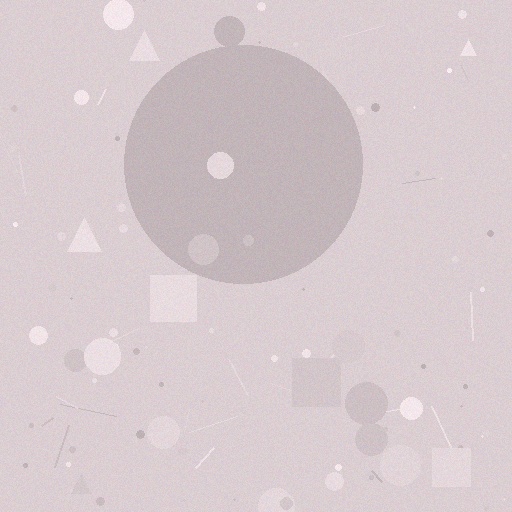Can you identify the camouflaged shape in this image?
The camouflaged shape is a circle.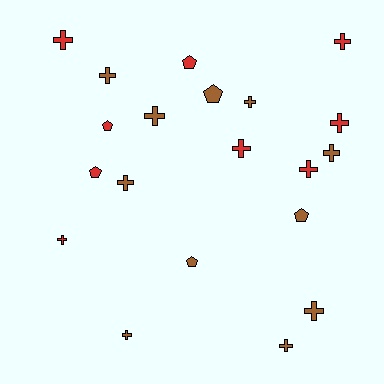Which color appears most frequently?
Brown, with 11 objects.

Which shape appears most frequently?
Cross, with 14 objects.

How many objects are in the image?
There are 20 objects.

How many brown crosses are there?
There are 8 brown crosses.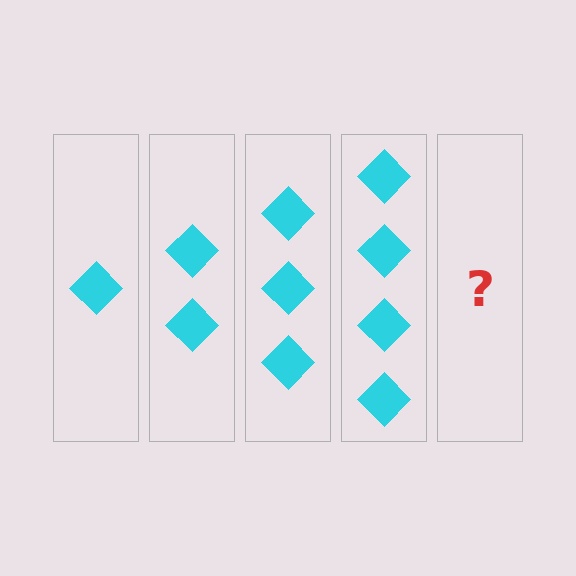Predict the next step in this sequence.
The next step is 5 diamonds.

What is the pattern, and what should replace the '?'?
The pattern is that each step adds one more diamond. The '?' should be 5 diamonds.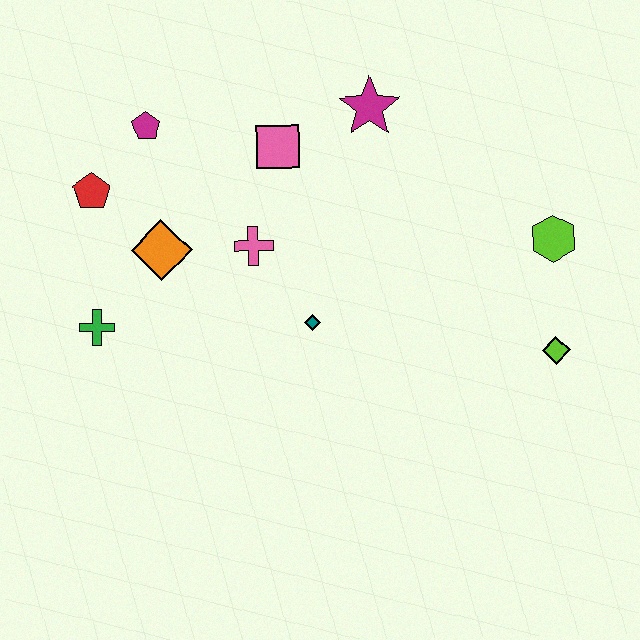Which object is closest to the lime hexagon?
The lime diamond is closest to the lime hexagon.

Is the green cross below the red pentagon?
Yes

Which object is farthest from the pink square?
The lime diamond is farthest from the pink square.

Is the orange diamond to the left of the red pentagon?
No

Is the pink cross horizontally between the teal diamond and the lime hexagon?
No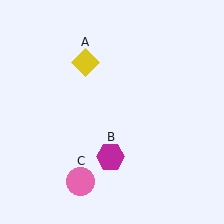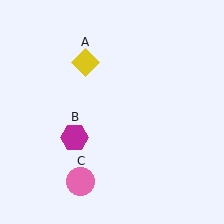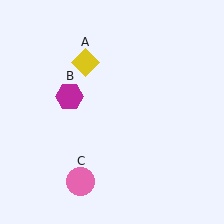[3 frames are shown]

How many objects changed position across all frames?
1 object changed position: magenta hexagon (object B).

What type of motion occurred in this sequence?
The magenta hexagon (object B) rotated clockwise around the center of the scene.